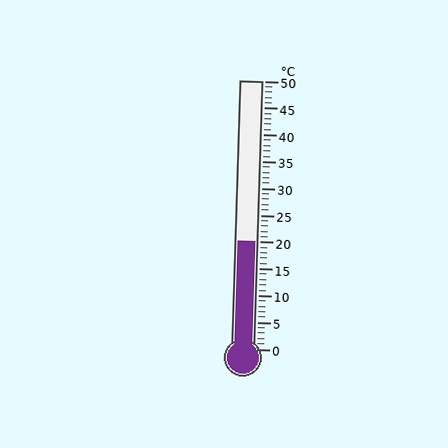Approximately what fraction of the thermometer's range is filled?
The thermometer is filled to approximately 40% of its range.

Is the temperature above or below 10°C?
The temperature is above 10°C.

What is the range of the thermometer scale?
The thermometer scale ranges from 0°C to 50°C.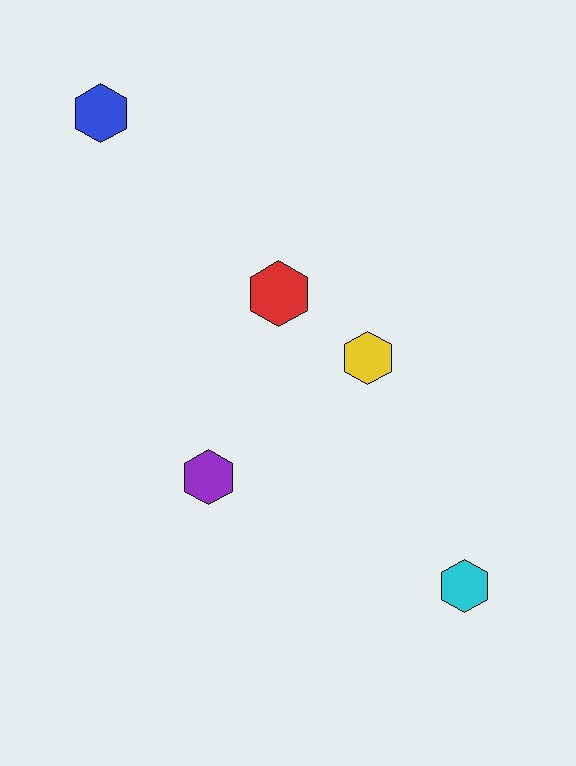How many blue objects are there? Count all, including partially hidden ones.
There is 1 blue object.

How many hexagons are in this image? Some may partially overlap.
There are 5 hexagons.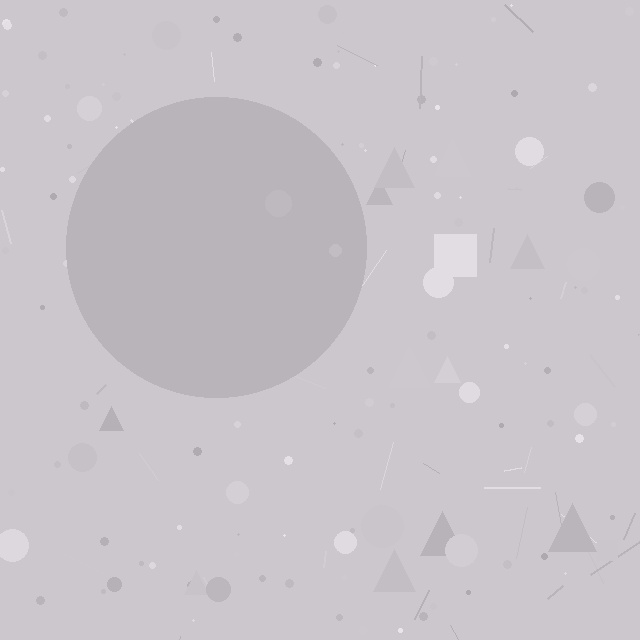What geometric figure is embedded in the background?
A circle is embedded in the background.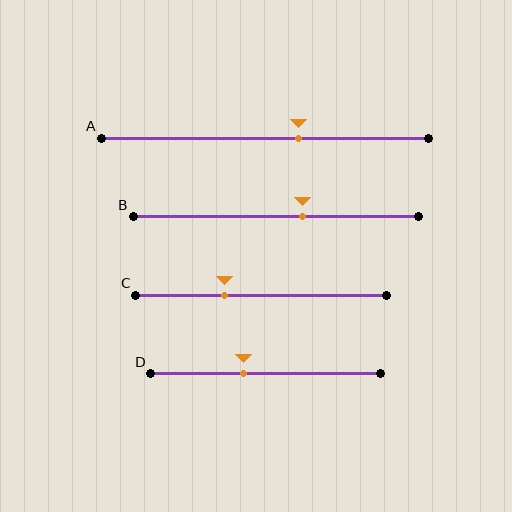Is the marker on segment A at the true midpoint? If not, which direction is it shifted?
No, the marker on segment A is shifted to the right by about 10% of the segment length.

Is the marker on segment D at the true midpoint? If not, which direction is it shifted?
No, the marker on segment D is shifted to the left by about 10% of the segment length.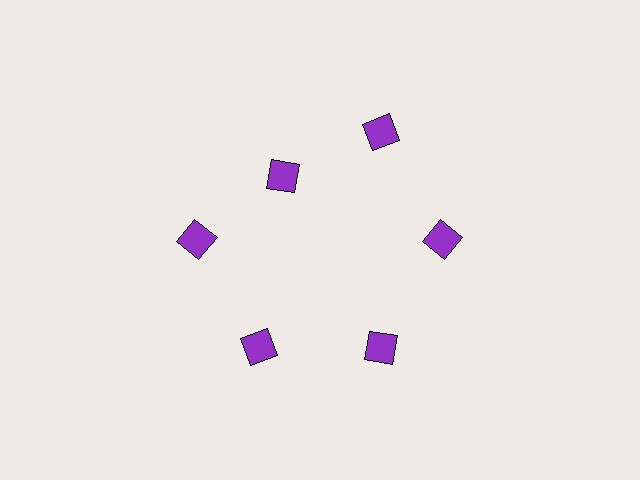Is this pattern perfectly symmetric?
No. The 6 purple diamonds are arranged in a ring, but one element near the 11 o'clock position is pulled inward toward the center, breaking the 6-fold rotational symmetry.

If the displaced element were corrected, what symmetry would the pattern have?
It would have 6-fold rotational symmetry — the pattern would map onto itself every 60 degrees.